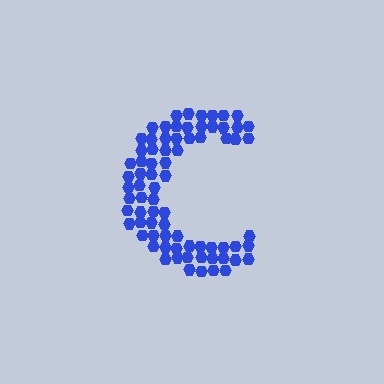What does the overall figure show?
The overall figure shows the letter C.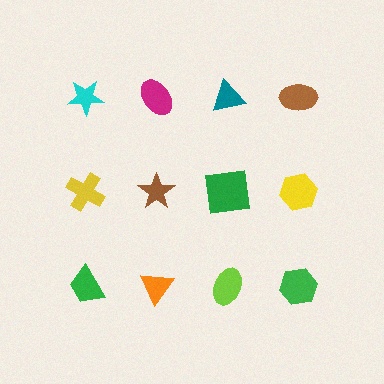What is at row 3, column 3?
A lime ellipse.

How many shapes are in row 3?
4 shapes.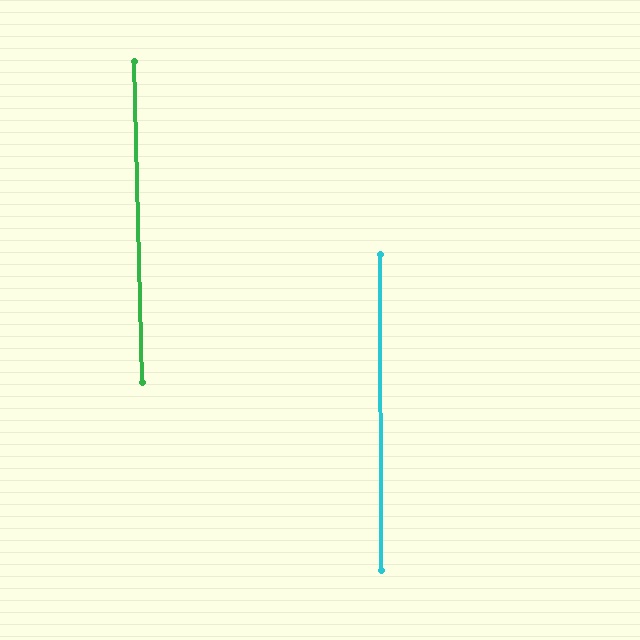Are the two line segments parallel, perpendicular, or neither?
Parallel — their directions differ by only 1.2°.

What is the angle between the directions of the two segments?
Approximately 1 degree.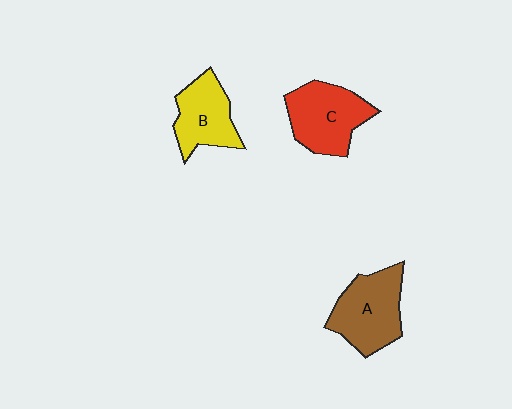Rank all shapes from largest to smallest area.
From largest to smallest: A (brown), C (red), B (yellow).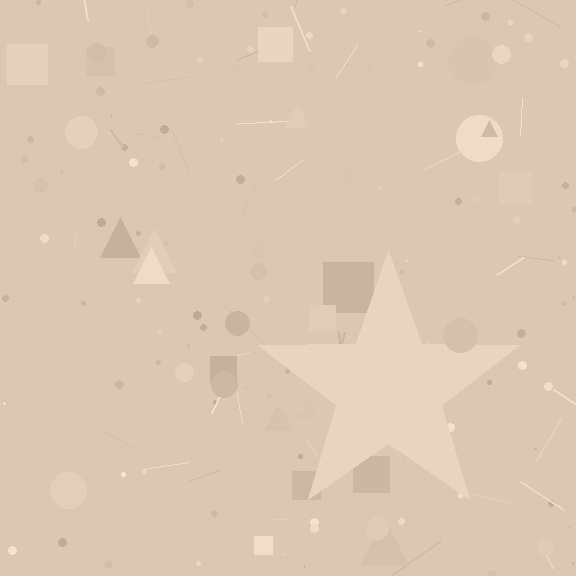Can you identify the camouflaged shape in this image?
The camouflaged shape is a star.